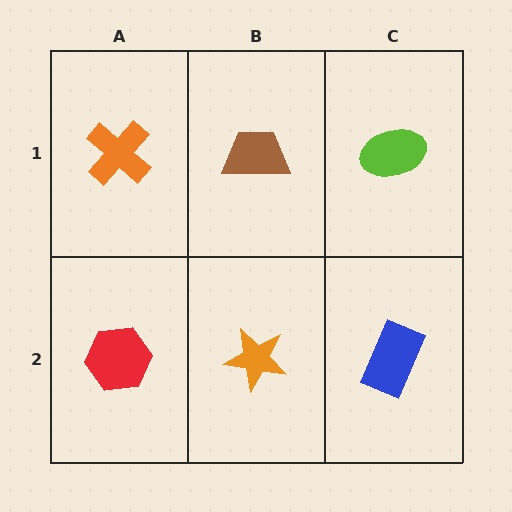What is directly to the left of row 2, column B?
A red hexagon.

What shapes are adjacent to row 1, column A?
A red hexagon (row 2, column A), a brown trapezoid (row 1, column B).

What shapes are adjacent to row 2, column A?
An orange cross (row 1, column A), an orange star (row 2, column B).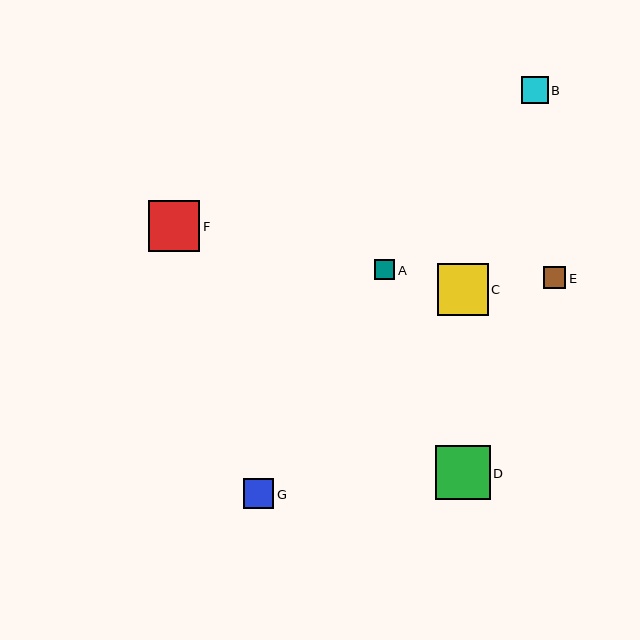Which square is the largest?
Square D is the largest with a size of approximately 54 pixels.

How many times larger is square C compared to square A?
Square C is approximately 2.6 times the size of square A.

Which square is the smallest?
Square A is the smallest with a size of approximately 20 pixels.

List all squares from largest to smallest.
From largest to smallest: D, F, C, G, B, E, A.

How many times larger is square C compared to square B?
Square C is approximately 1.9 times the size of square B.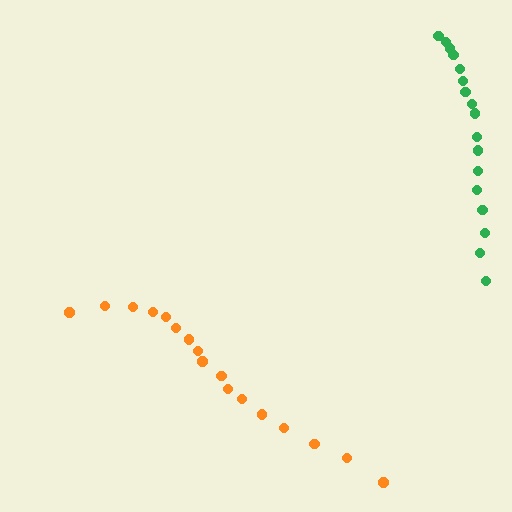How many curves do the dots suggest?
There are 2 distinct paths.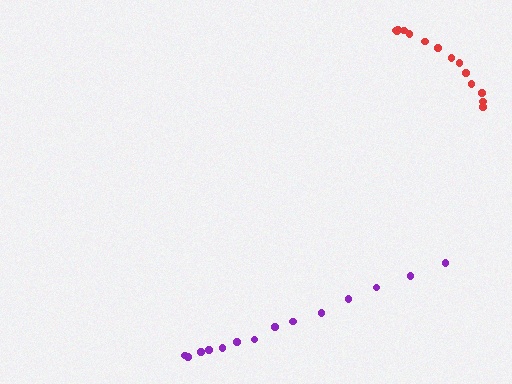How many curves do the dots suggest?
There are 2 distinct paths.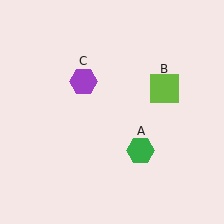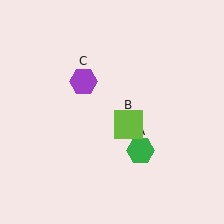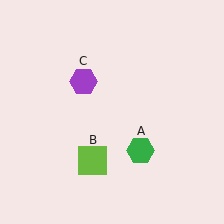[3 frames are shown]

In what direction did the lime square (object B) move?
The lime square (object B) moved down and to the left.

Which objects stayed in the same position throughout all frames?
Green hexagon (object A) and purple hexagon (object C) remained stationary.